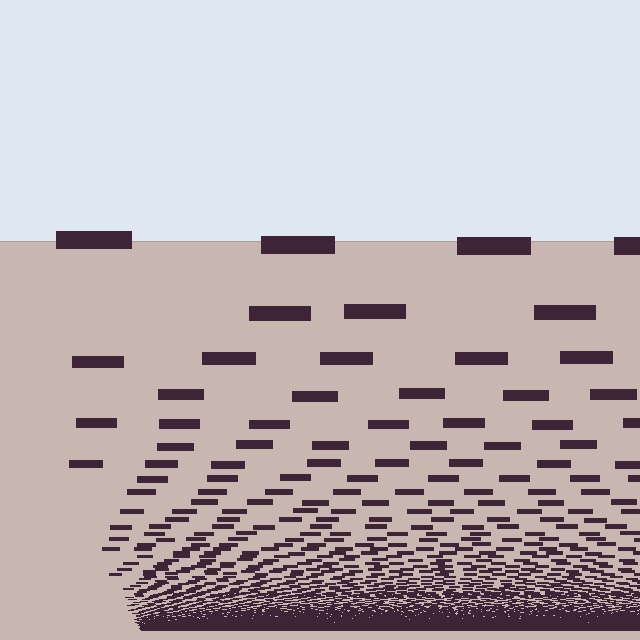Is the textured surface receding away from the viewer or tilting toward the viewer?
The surface appears to tilt toward the viewer. Texture elements get larger and sparser toward the top.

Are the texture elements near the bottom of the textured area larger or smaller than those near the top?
Smaller. The gradient is inverted — elements near the bottom are smaller and denser.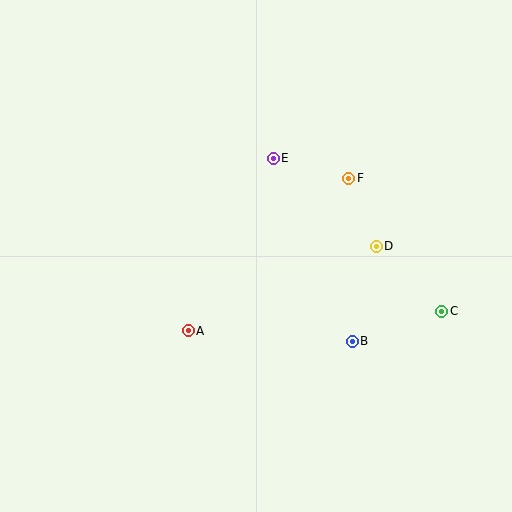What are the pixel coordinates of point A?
Point A is at (188, 331).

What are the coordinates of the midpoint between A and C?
The midpoint between A and C is at (315, 321).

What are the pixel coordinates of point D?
Point D is at (376, 246).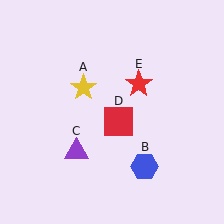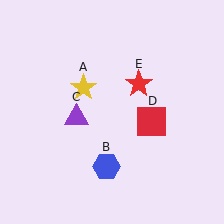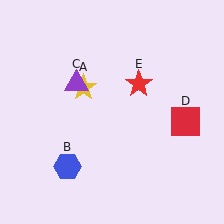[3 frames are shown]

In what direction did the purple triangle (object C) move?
The purple triangle (object C) moved up.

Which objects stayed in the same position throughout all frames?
Yellow star (object A) and red star (object E) remained stationary.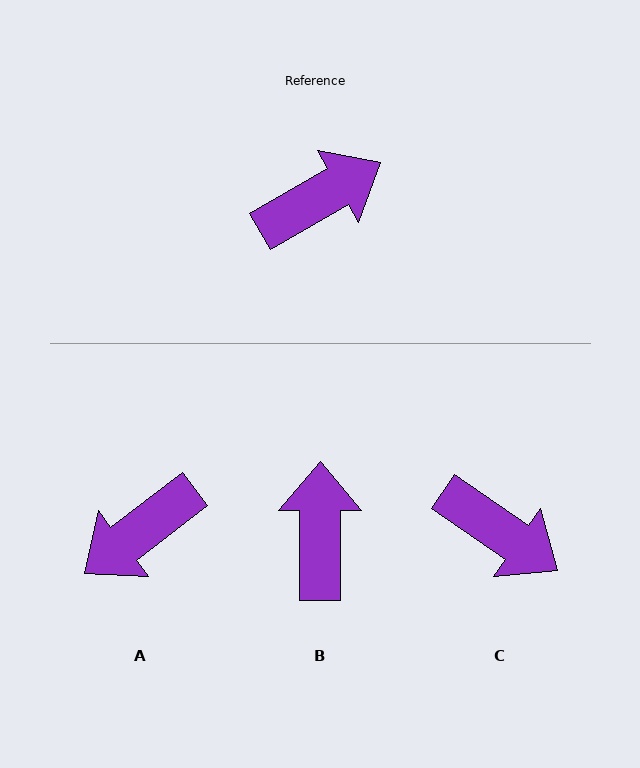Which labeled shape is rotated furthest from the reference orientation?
A, about 172 degrees away.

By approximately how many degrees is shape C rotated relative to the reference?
Approximately 64 degrees clockwise.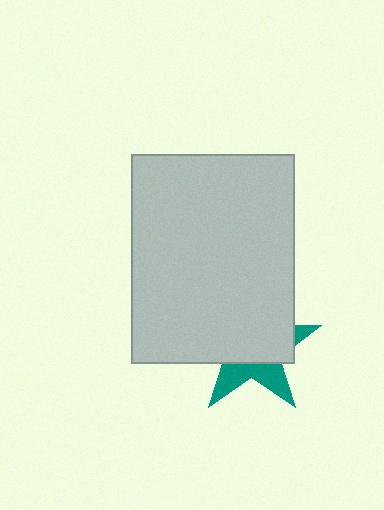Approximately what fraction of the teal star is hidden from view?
Roughly 65% of the teal star is hidden behind the light gray rectangle.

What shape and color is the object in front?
The object in front is a light gray rectangle.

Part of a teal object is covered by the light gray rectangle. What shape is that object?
It is a star.